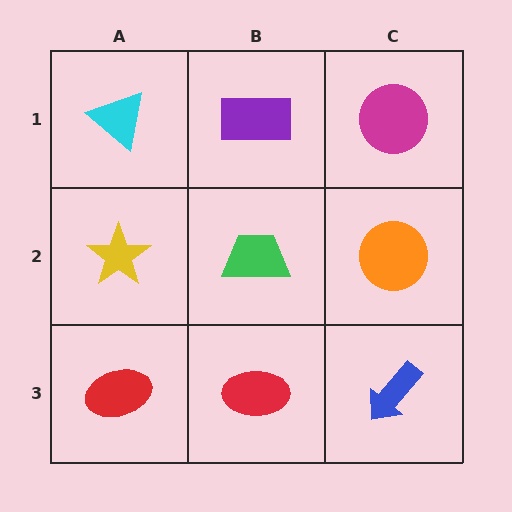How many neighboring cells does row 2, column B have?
4.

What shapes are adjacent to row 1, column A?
A yellow star (row 2, column A), a purple rectangle (row 1, column B).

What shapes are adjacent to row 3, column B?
A green trapezoid (row 2, column B), a red ellipse (row 3, column A), a blue arrow (row 3, column C).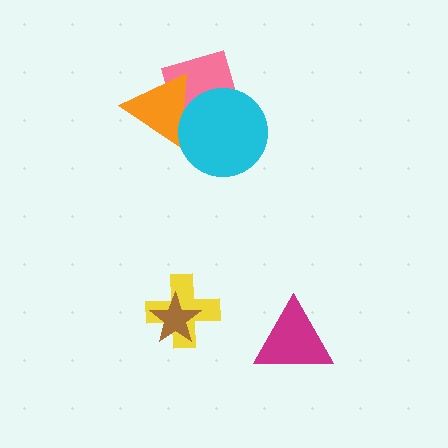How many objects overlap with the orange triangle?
2 objects overlap with the orange triangle.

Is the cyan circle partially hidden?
No, no other shape covers it.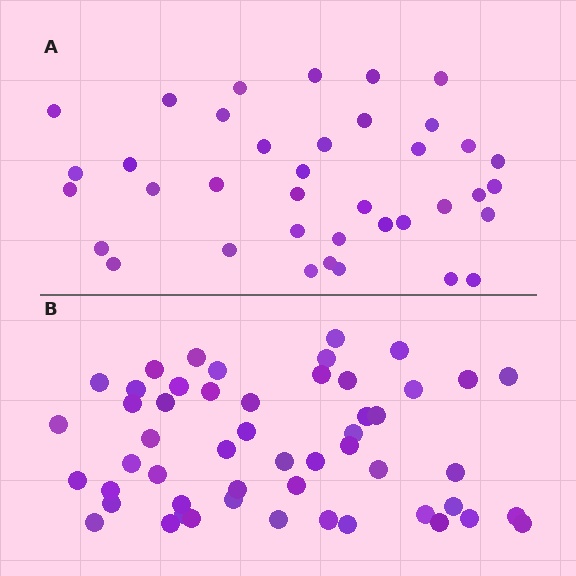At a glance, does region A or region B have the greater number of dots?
Region B (the bottom region) has more dots.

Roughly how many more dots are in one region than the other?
Region B has approximately 15 more dots than region A.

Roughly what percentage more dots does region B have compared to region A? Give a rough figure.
About 35% more.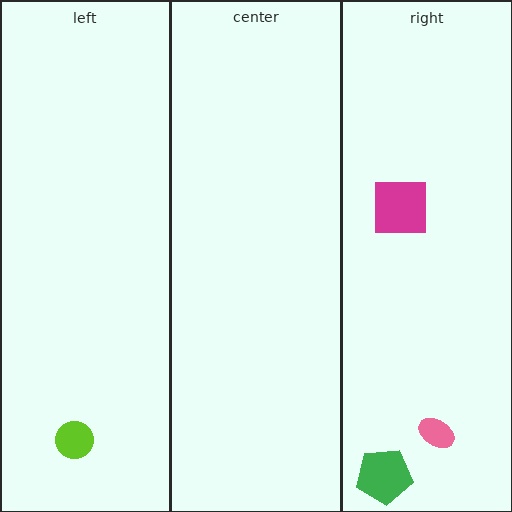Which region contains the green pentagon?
The right region.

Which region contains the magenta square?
The right region.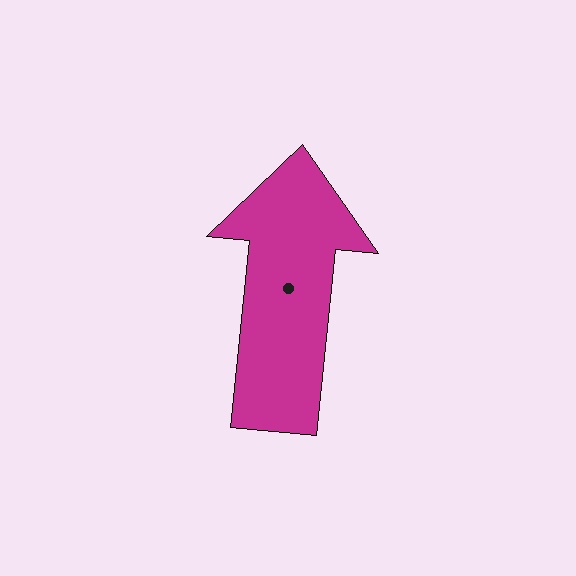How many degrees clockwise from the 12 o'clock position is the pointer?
Approximately 6 degrees.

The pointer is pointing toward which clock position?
Roughly 12 o'clock.